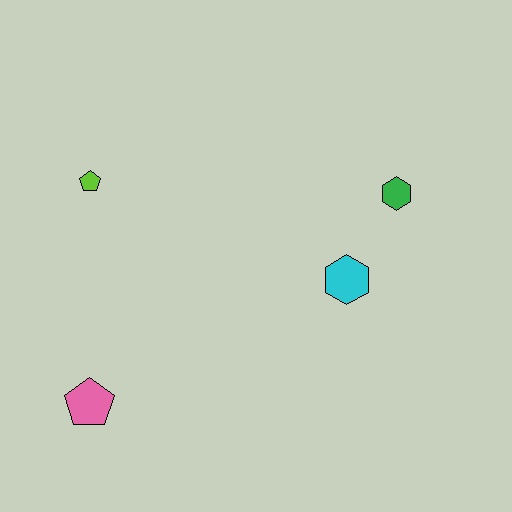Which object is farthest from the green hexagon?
The pink pentagon is farthest from the green hexagon.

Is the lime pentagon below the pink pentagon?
No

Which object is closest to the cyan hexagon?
The green hexagon is closest to the cyan hexagon.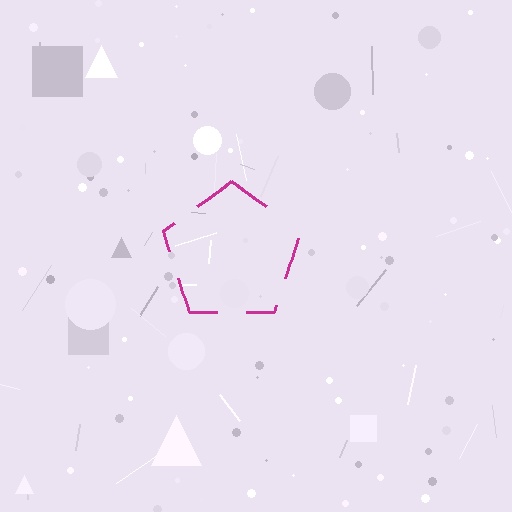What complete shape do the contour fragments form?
The contour fragments form a pentagon.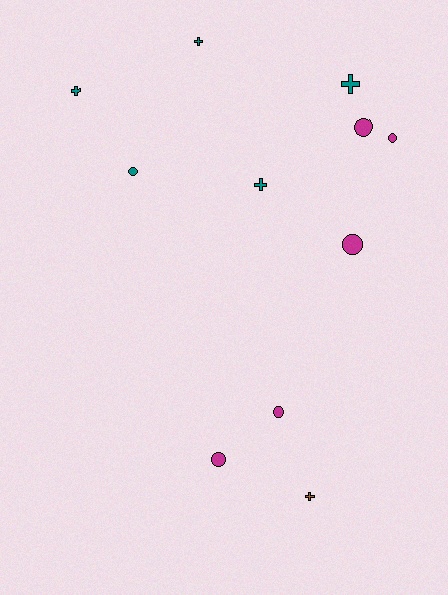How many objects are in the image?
There are 11 objects.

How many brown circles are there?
There are no brown circles.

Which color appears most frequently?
Teal, with 5 objects.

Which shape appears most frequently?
Circle, with 6 objects.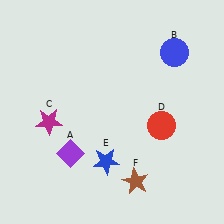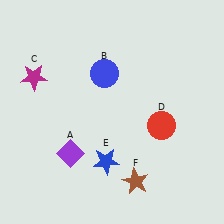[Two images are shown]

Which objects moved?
The objects that moved are: the blue circle (B), the magenta star (C).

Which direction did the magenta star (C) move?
The magenta star (C) moved up.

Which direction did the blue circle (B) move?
The blue circle (B) moved left.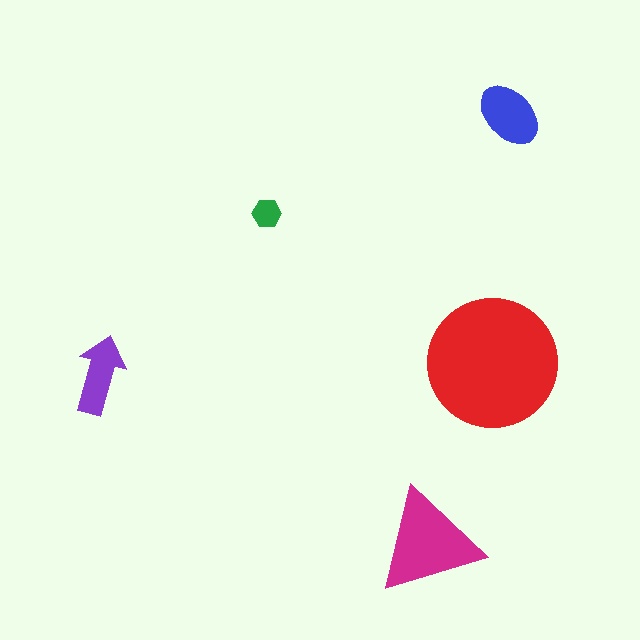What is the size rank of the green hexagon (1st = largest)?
5th.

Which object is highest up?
The blue ellipse is topmost.